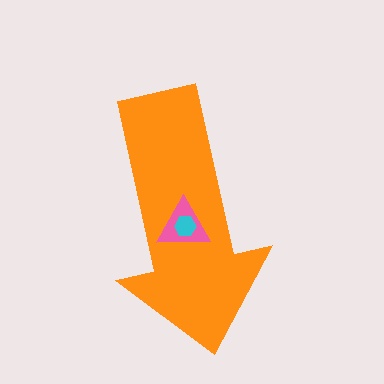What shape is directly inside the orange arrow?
The pink triangle.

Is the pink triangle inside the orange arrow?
Yes.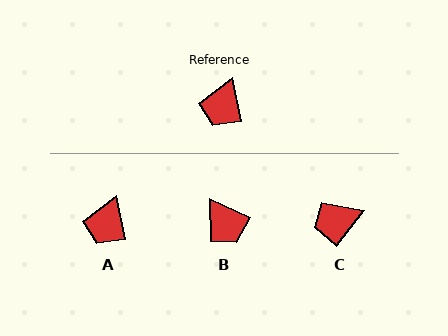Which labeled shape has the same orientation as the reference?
A.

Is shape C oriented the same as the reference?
No, it is off by about 49 degrees.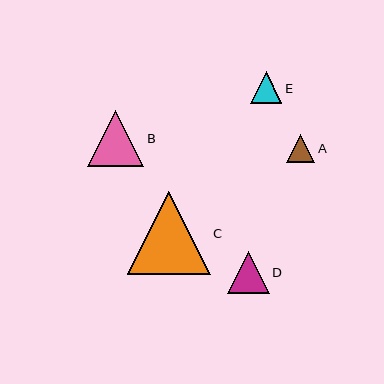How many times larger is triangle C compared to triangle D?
Triangle C is approximately 2.0 times the size of triangle D.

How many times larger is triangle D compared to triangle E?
Triangle D is approximately 1.4 times the size of triangle E.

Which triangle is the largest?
Triangle C is the largest with a size of approximately 83 pixels.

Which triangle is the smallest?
Triangle A is the smallest with a size of approximately 28 pixels.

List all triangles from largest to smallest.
From largest to smallest: C, B, D, E, A.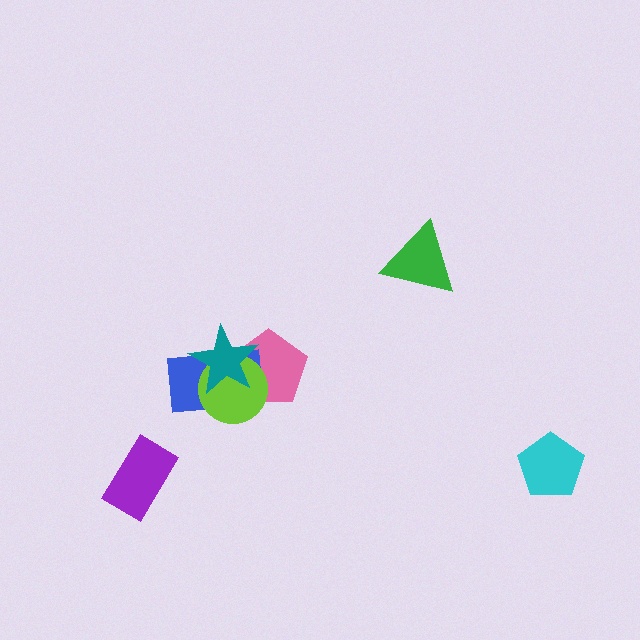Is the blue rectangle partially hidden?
Yes, it is partially covered by another shape.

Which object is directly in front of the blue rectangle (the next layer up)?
The lime circle is directly in front of the blue rectangle.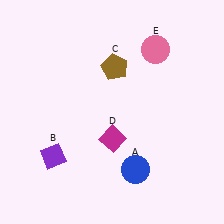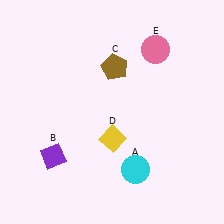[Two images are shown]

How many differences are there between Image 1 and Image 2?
There are 2 differences between the two images.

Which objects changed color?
A changed from blue to cyan. D changed from magenta to yellow.